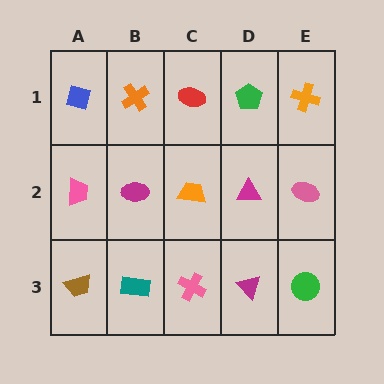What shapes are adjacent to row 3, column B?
A magenta ellipse (row 2, column B), a brown trapezoid (row 3, column A), a pink cross (row 3, column C).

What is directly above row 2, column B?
An orange cross.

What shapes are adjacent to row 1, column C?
An orange trapezoid (row 2, column C), an orange cross (row 1, column B), a green pentagon (row 1, column D).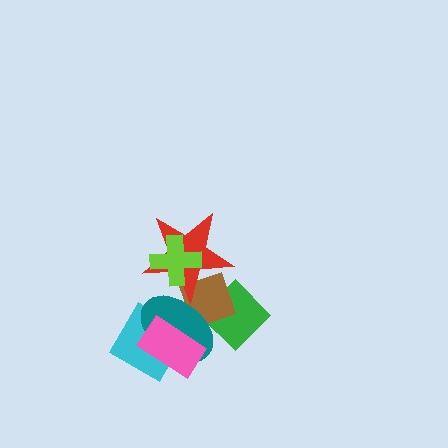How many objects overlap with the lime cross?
2 objects overlap with the lime cross.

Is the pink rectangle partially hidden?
No, no other shape covers it.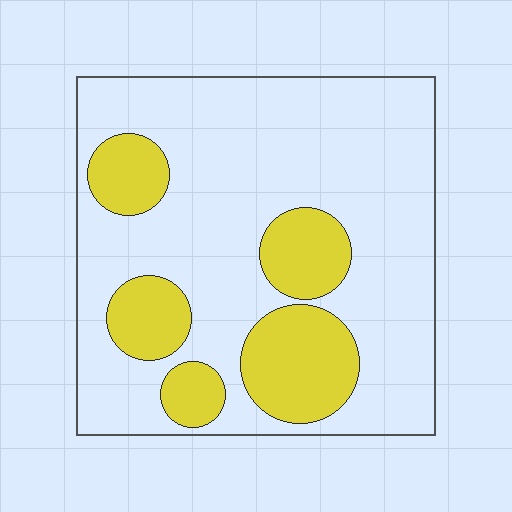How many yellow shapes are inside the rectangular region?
5.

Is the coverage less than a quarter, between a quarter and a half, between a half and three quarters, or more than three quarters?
Between a quarter and a half.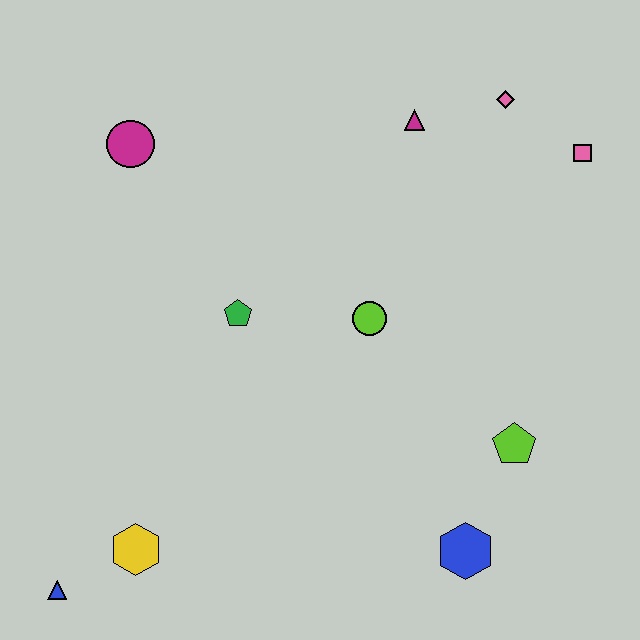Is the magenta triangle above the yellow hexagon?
Yes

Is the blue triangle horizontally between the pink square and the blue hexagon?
No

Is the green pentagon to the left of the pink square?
Yes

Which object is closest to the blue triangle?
The yellow hexagon is closest to the blue triangle.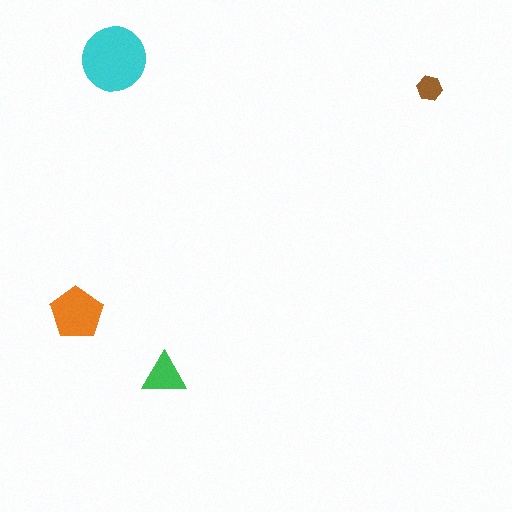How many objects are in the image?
There are 4 objects in the image.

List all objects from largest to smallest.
The cyan circle, the orange pentagon, the green triangle, the brown hexagon.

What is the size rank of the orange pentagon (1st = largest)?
2nd.